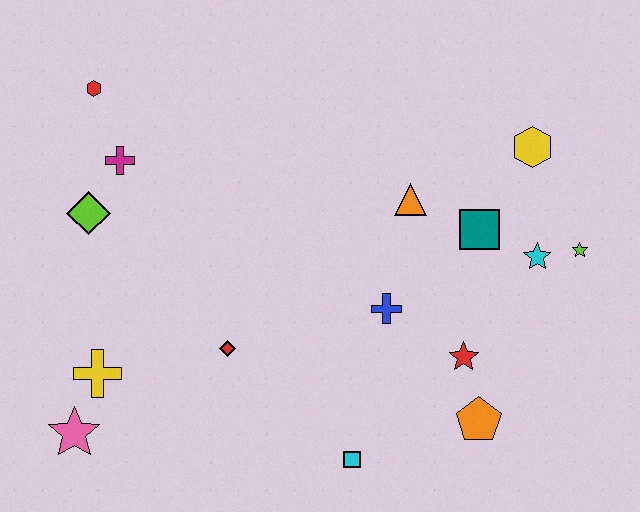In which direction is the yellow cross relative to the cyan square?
The yellow cross is to the left of the cyan square.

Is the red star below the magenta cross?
Yes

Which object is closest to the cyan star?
The lime star is closest to the cyan star.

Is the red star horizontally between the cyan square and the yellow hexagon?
Yes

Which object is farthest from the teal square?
The pink star is farthest from the teal square.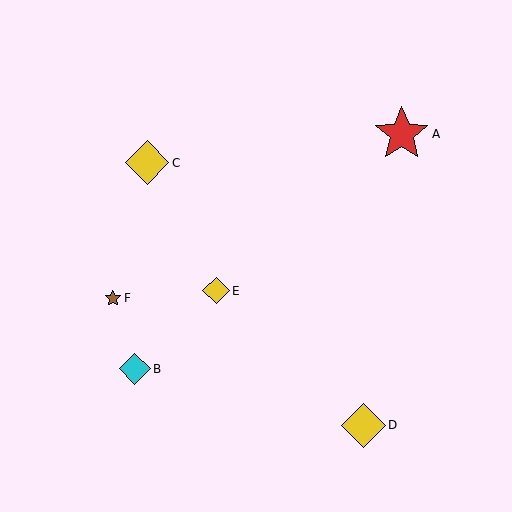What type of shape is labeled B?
Shape B is a cyan diamond.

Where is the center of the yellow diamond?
The center of the yellow diamond is at (363, 426).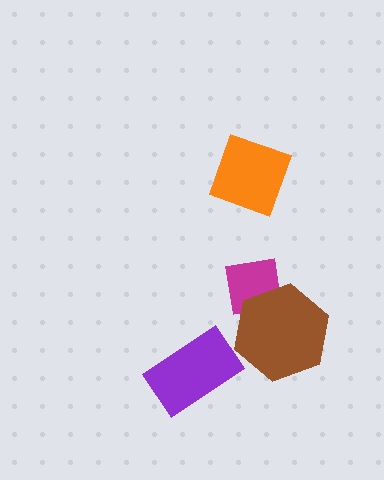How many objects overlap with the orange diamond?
0 objects overlap with the orange diamond.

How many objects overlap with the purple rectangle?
0 objects overlap with the purple rectangle.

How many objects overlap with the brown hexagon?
1 object overlaps with the brown hexagon.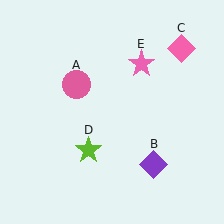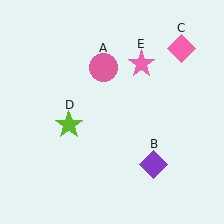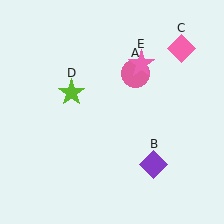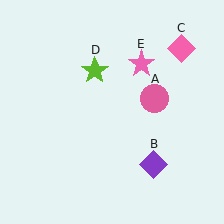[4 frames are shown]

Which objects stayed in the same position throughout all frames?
Purple diamond (object B) and pink diamond (object C) and pink star (object E) remained stationary.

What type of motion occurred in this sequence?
The pink circle (object A), lime star (object D) rotated clockwise around the center of the scene.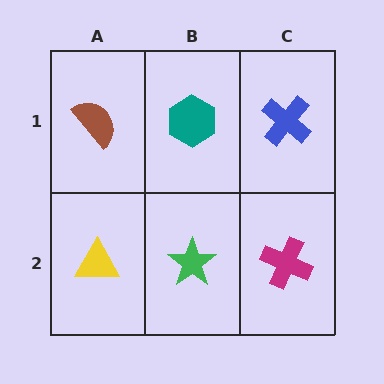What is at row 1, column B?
A teal hexagon.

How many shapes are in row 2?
3 shapes.